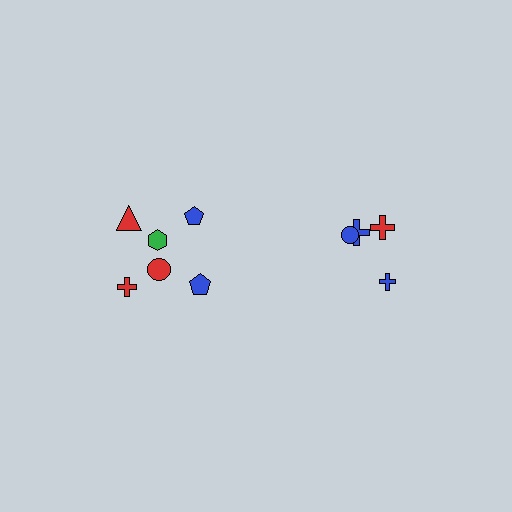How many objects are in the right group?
There are 4 objects.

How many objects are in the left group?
There are 6 objects.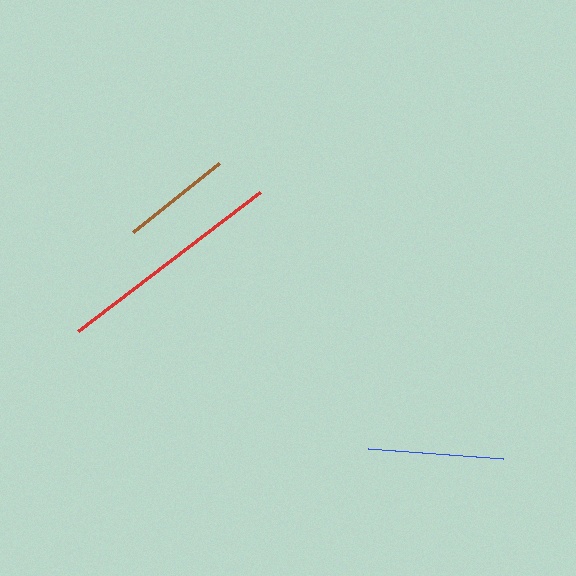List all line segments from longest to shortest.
From longest to shortest: red, blue, brown.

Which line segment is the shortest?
The brown line is the shortest at approximately 110 pixels.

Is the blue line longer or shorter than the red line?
The red line is longer than the blue line.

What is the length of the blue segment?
The blue segment is approximately 136 pixels long.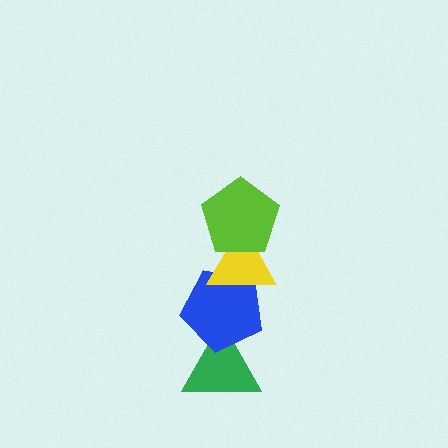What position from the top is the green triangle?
The green triangle is 4th from the top.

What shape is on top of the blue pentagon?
The yellow triangle is on top of the blue pentagon.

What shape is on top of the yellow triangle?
The lime pentagon is on top of the yellow triangle.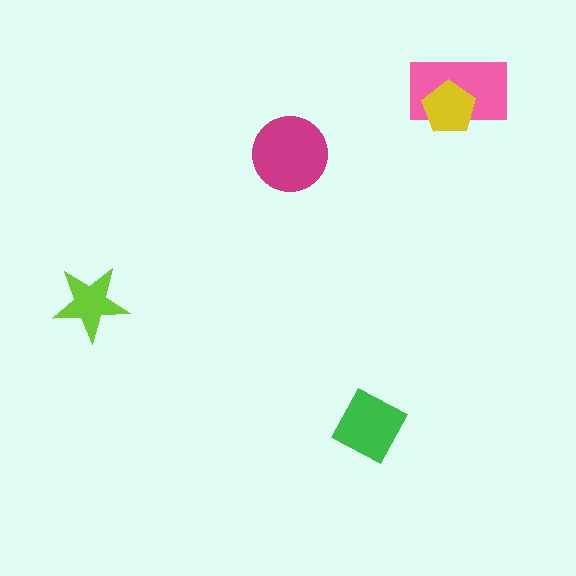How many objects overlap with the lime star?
0 objects overlap with the lime star.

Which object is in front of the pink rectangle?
The yellow pentagon is in front of the pink rectangle.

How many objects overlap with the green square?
0 objects overlap with the green square.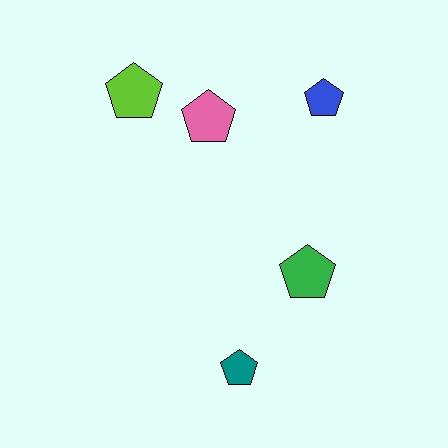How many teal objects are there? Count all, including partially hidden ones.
There is 1 teal object.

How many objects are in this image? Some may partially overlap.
There are 5 objects.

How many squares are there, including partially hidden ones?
There are no squares.